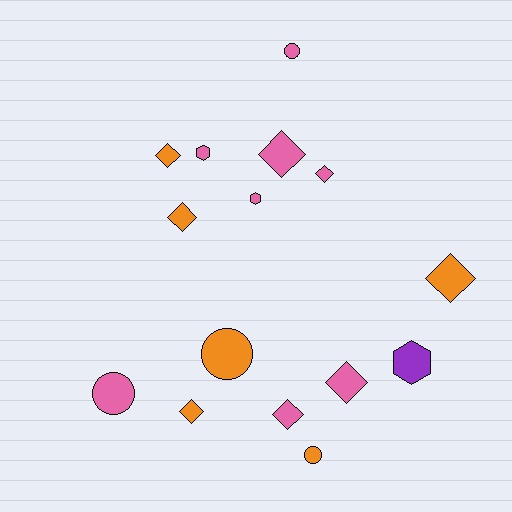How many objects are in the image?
There are 15 objects.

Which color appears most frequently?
Pink, with 8 objects.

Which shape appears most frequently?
Diamond, with 8 objects.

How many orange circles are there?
There are 2 orange circles.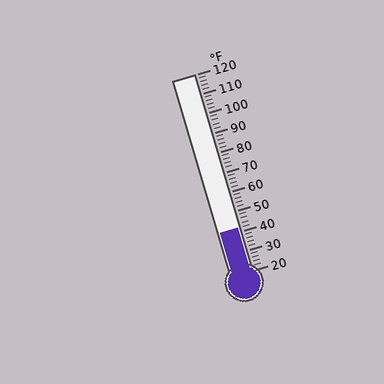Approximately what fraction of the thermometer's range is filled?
The thermometer is filled to approximately 20% of its range.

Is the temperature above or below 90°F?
The temperature is below 90°F.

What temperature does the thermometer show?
The thermometer shows approximately 42°F.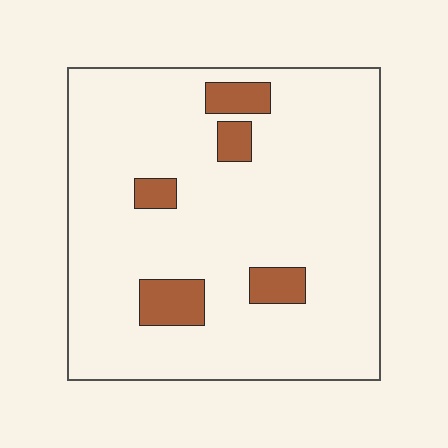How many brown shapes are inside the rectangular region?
5.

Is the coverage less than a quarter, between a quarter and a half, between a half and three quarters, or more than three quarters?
Less than a quarter.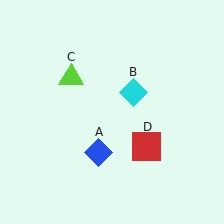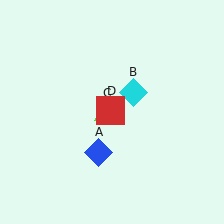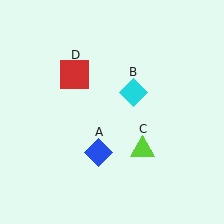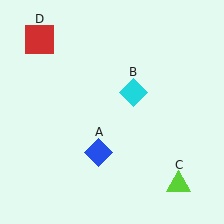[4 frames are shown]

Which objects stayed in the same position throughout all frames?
Blue diamond (object A) and cyan diamond (object B) remained stationary.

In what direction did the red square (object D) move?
The red square (object D) moved up and to the left.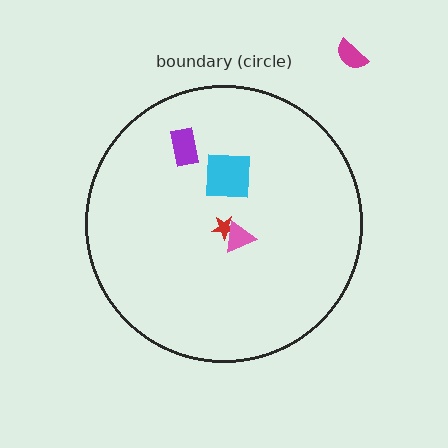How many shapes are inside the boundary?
4 inside, 1 outside.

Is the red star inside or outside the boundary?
Inside.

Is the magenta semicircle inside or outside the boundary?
Outside.